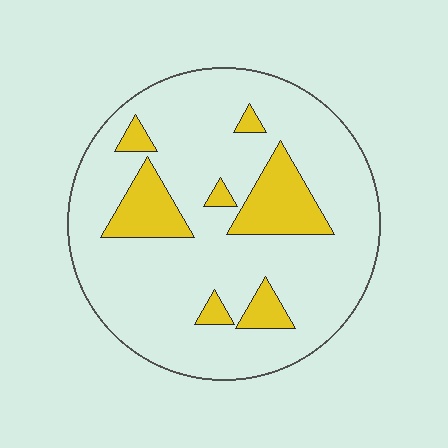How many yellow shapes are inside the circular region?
7.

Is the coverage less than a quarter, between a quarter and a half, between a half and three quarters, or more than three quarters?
Less than a quarter.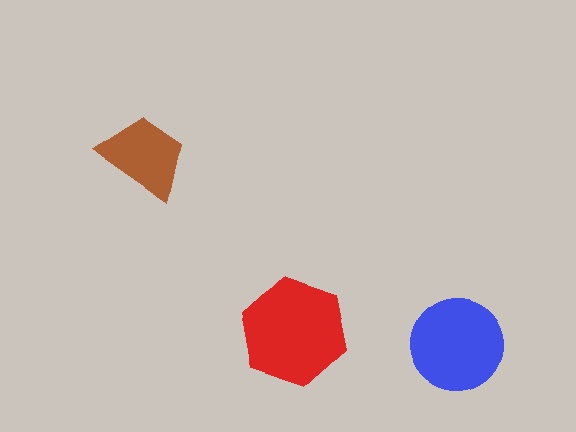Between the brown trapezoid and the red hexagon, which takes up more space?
The red hexagon.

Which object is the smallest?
The brown trapezoid.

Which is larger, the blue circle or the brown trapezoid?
The blue circle.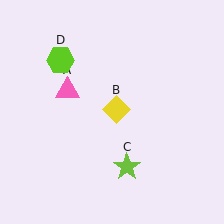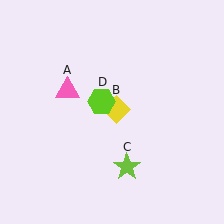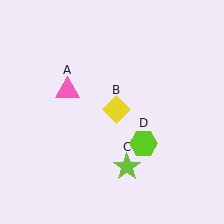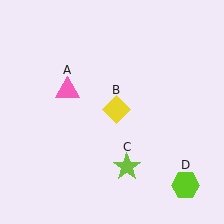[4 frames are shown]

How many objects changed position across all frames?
1 object changed position: lime hexagon (object D).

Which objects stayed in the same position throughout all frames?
Pink triangle (object A) and yellow diamond (object B) and lime star (object C) remained stationary.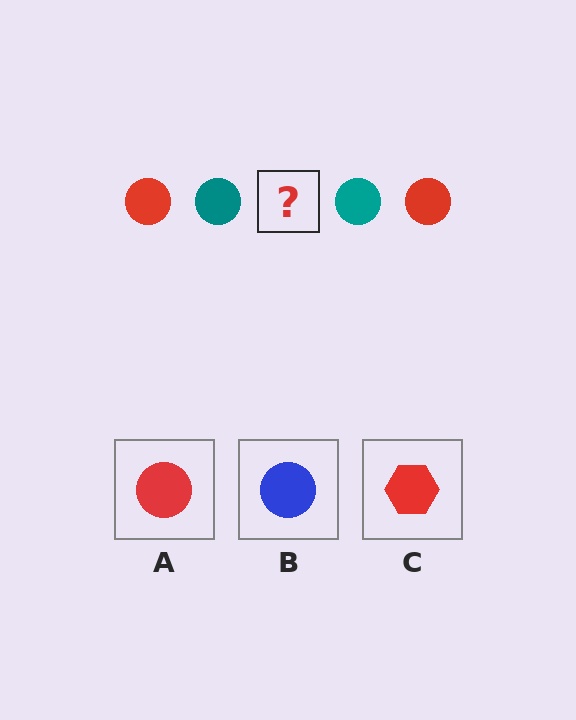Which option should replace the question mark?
Option A.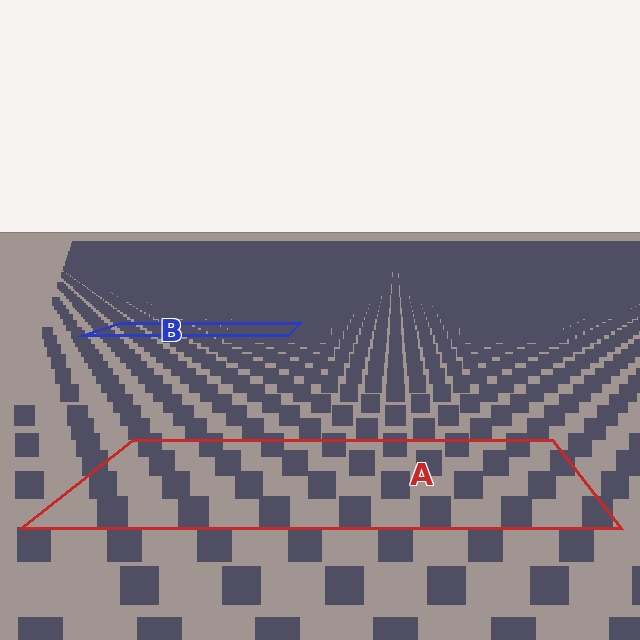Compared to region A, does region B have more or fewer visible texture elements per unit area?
Region B has more texture elements per unit area — they are packed more densely because it is farther away.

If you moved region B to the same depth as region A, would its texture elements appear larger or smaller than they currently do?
They would appear larger. At a closer depth, the same texture elements are projected at a bigger on-screen size.